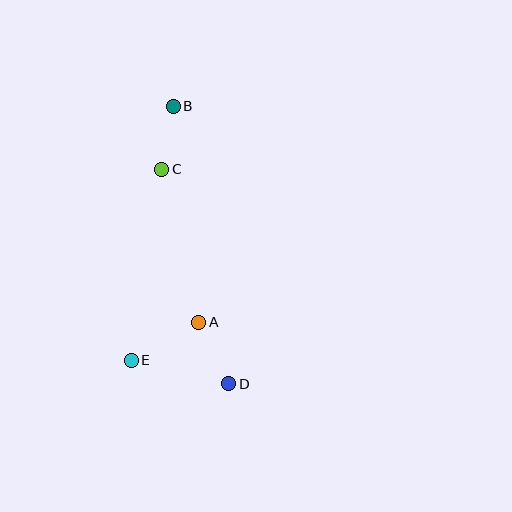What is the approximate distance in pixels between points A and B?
The distance between A and B is approximately 217 pixels.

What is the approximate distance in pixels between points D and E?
The distance between D and E is approximately 100 pixels.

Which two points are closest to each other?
Points B and C are closest to each other.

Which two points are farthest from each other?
Points B and D are farthest from each other.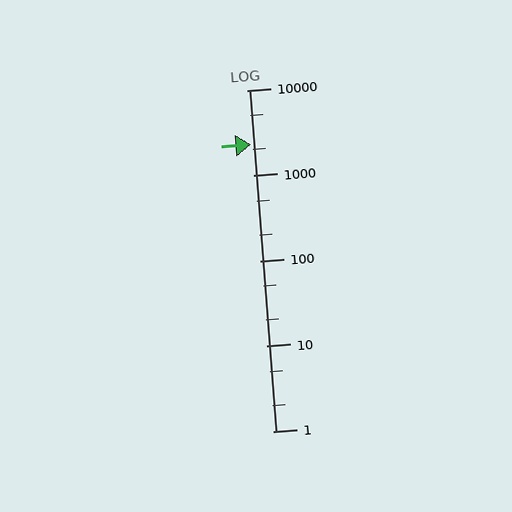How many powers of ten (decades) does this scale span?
The scale spans 4 decades, from 1 to 10000.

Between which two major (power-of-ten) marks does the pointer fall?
The pointer is between 1000 and 10000.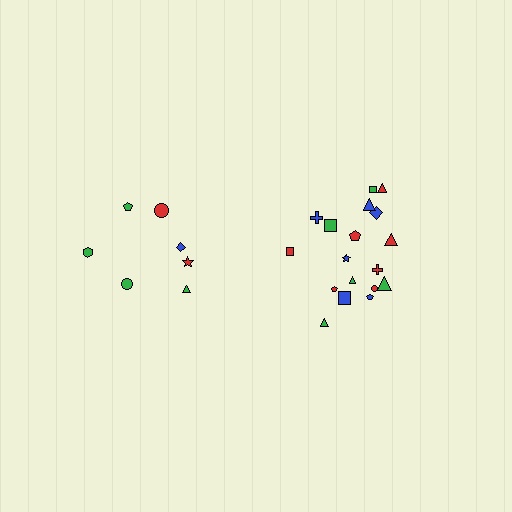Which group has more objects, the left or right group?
The right group.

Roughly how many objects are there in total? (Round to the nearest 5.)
Roughly 25 objects in total.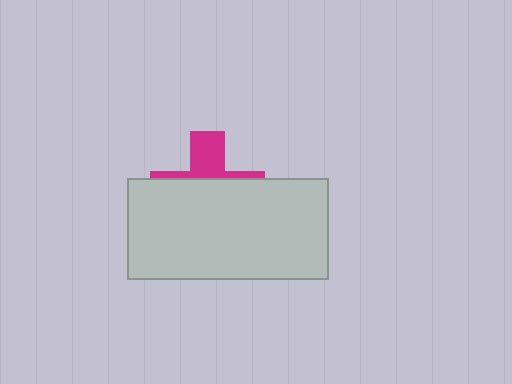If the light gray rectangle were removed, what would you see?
You would see the complete magenta cross.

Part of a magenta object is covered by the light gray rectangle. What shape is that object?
It is a cross.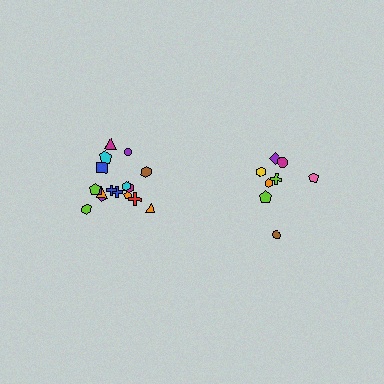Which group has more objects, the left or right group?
The left group.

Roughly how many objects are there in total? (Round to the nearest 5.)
Roughly 25 objects in total.